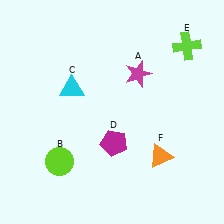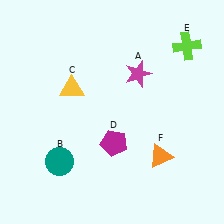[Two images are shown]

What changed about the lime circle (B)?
In Image 1, B is lime. In Image 2, it changed to teal.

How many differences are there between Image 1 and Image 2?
There are 2 differences between the two images.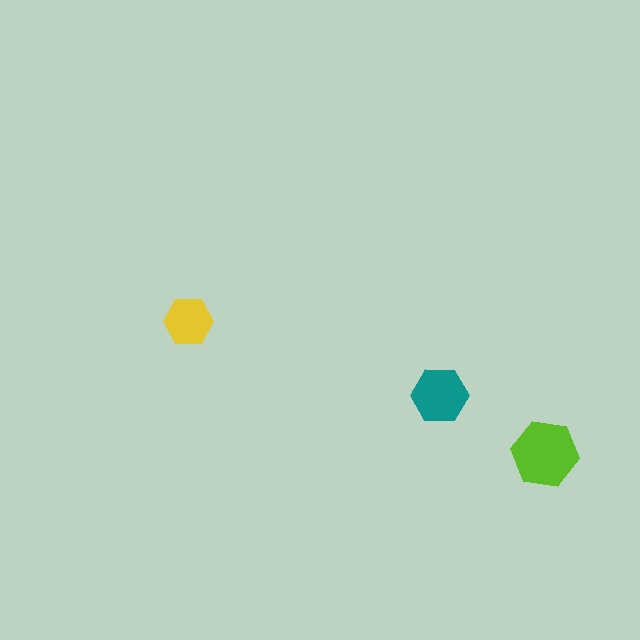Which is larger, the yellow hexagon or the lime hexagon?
The lime one.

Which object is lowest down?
The lime hexagon is bottommost.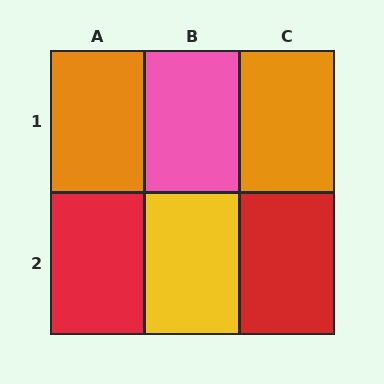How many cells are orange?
2 cells are orange.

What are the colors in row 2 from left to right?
Red, yellow, red.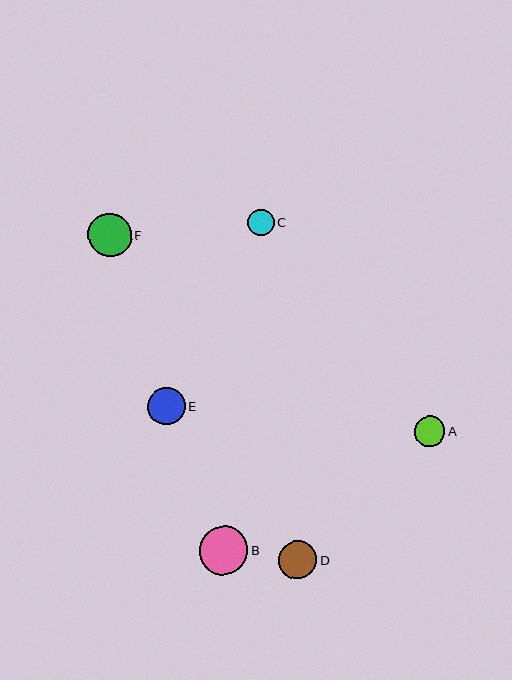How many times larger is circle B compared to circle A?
Circle B is approximately 1.6 times the size of circle A.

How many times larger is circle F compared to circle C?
Circle F is approximately 1.6 times the size of circle C.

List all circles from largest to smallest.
From largest to smallest: B, F, D, E, A, C.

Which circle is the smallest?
Circle C is the smallest with a size of approximately 26 pixels.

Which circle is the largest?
Circle B is the largest with a size of approximately 49 pixels.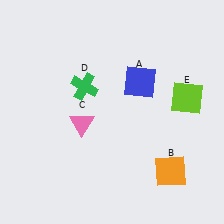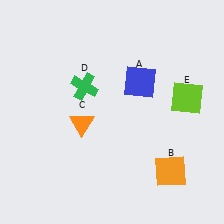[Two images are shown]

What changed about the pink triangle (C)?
In Image 1, C is pink. In Image 2, it changed to orange.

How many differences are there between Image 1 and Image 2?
There is 1 difference between the two images.